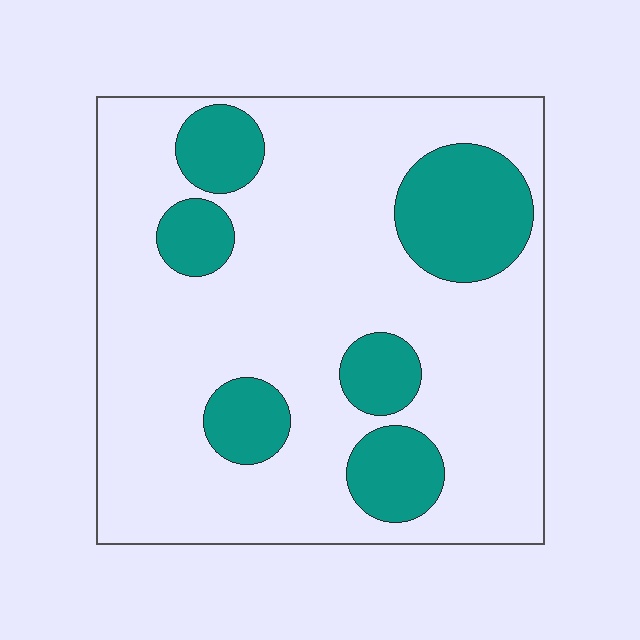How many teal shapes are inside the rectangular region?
6.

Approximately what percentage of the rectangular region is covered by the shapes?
Approximately 25%.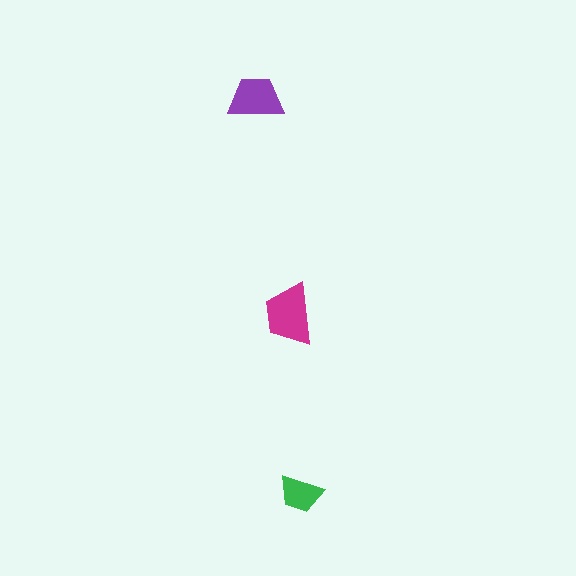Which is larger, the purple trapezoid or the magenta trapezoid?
The magenta one.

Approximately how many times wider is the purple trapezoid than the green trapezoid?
About 1.5 times wider.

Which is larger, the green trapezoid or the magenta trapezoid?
The magenta one.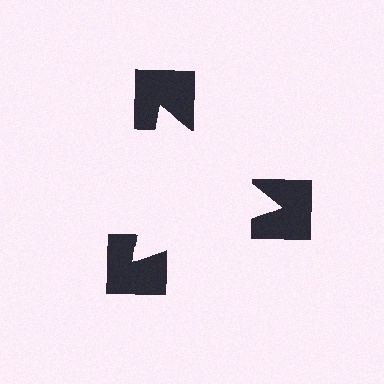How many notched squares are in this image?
There are 3 — one at each vertex of the illusory triangle.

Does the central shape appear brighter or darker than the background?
It typically appears slightly brighter than the background, even though no actual brightness change is drawn.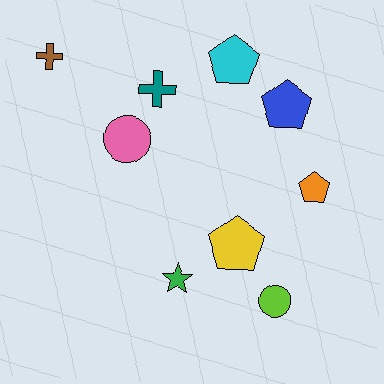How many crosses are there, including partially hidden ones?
There are 2 crosses.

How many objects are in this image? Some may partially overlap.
There are 9 objects.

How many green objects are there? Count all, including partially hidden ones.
There is 1 green object.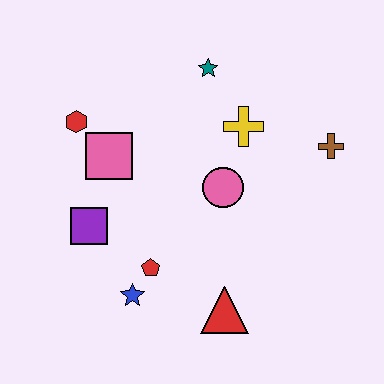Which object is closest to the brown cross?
The yellow cross is closest to the brown cross.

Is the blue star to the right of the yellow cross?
No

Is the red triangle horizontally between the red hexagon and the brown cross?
Yes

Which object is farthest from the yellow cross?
The blue star is farthest from the yellow cross.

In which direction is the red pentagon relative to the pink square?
The red pentagon is below the pink square.